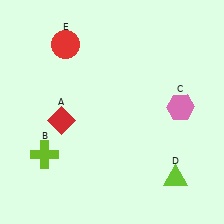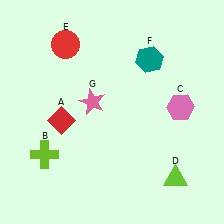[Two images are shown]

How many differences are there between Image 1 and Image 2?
There are 2 differences between the two images.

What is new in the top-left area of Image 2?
A pink star (G) was added in the top-left area of Image 2.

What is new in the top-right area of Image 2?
A teal hexagon (F) was added in the top-right area of Image 2.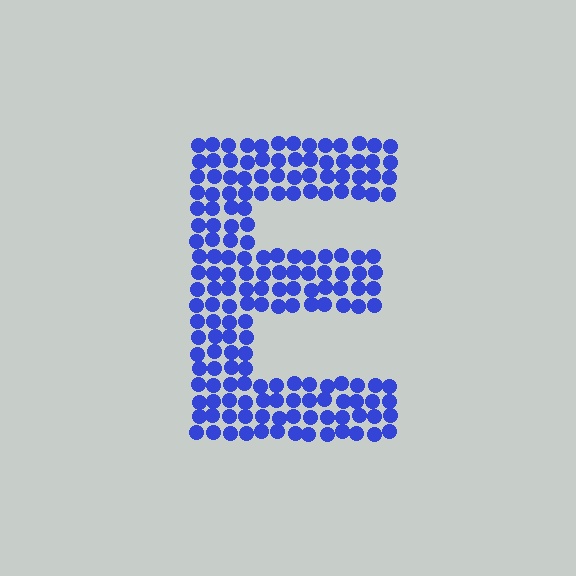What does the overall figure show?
The overall figure shows the letter E.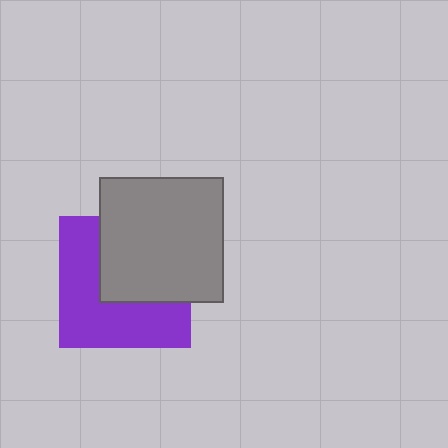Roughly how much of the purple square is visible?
About half of it is visible (roughly 54%).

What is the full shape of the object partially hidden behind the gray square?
The partially hidden object is a purple square.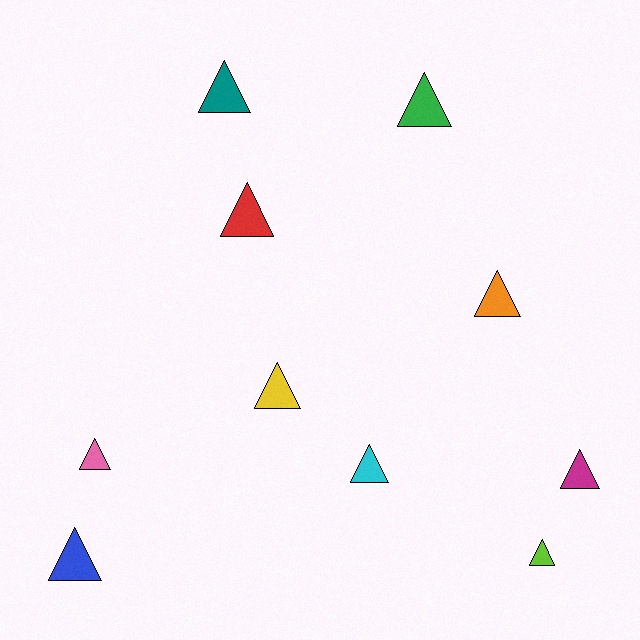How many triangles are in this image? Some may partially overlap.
There are 10 triangles.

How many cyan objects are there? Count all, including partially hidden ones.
There is 1 cyan object.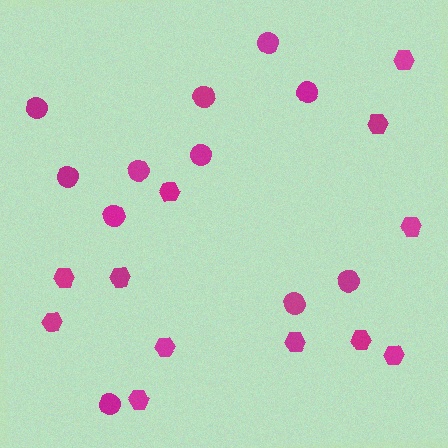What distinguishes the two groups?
There are 2 groups: one group of hexagons (12) and one group of circles (11).